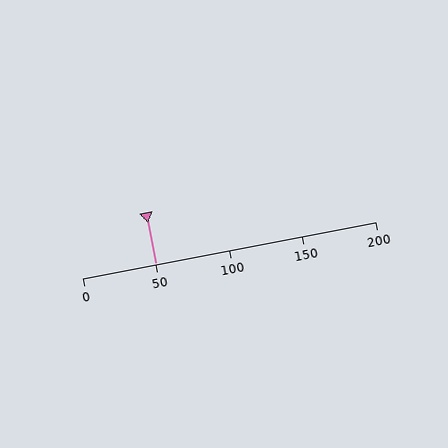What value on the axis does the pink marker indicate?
The marker indicates approximately 50.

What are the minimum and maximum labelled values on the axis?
The axis runs from 0 to 200.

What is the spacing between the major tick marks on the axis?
The major ticks are spaced 50 apart.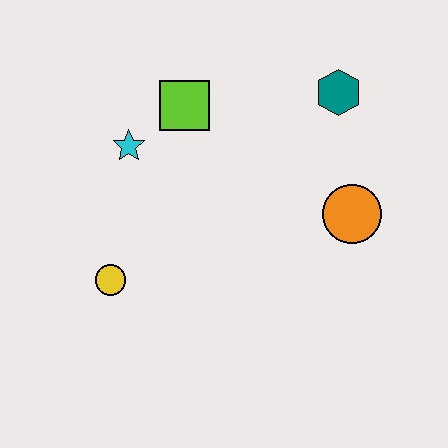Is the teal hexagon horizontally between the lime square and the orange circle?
Yes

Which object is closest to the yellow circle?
The cyan star is closest to the yellow circle.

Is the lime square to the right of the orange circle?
No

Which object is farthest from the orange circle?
The yellow circle is farthest from the orange circle.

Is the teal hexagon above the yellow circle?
Yes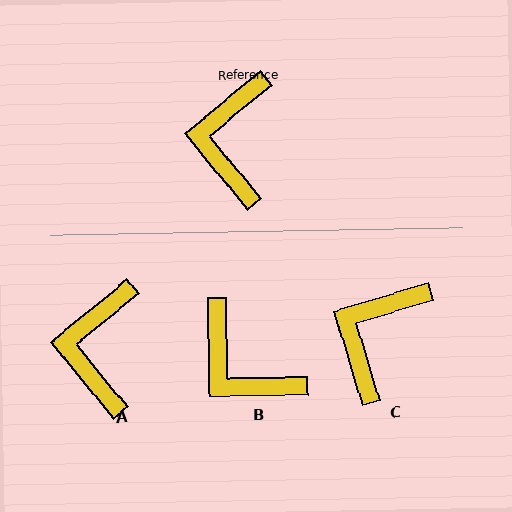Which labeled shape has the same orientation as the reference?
A.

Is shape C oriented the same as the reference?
No, it is off by about 23 degrees.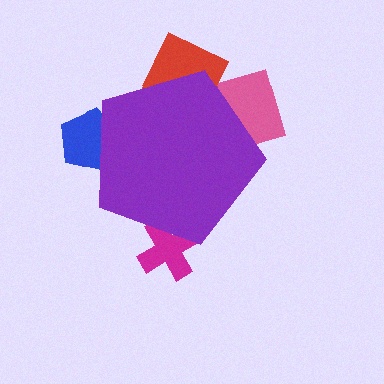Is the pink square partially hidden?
Yes, the pink square is partially hidden behind the purple pentagon.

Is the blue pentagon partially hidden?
Yes, the blue pentagon is partially hidden behind the purple pentagon.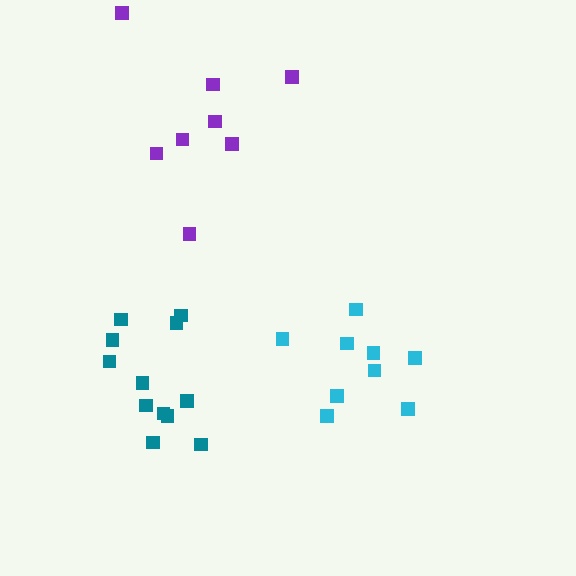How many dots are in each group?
Group 1: 8 dots, Group 2: 12 dots, Group 3: 9 dots (29 total).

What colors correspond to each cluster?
The clusters are colored: purple, teal, cyan.